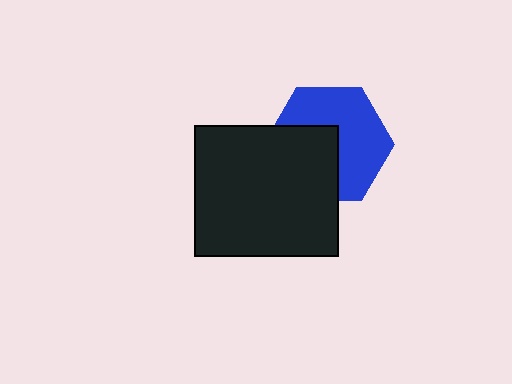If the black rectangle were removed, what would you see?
You would see the complete blue hexagon.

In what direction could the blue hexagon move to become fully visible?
The blue hexagon could move toward the upper-right. That would shift it out from behind the black rectangle entirely.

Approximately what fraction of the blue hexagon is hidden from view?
Roughly 42% of the blue hexagon is hidden behind the black rectangle.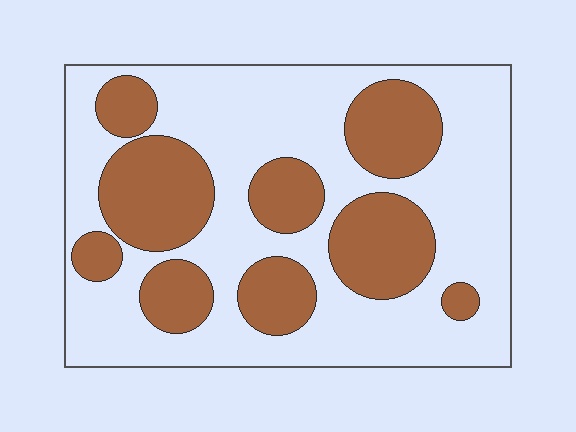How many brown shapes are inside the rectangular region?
9.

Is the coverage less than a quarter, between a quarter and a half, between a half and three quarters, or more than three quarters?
Between a quarter and a half.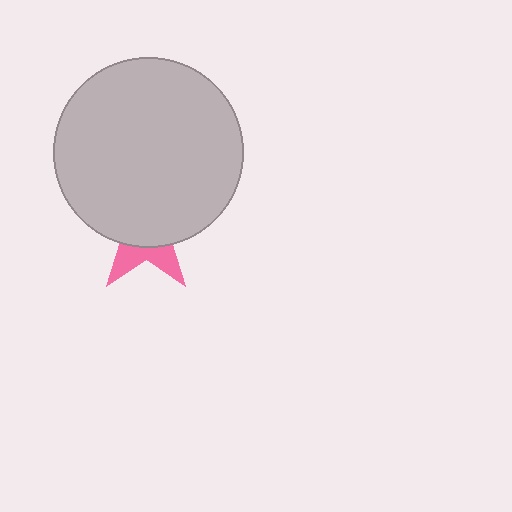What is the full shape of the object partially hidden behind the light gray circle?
The partially hidden object is a pink star.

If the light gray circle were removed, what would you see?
You would see the complete pink star.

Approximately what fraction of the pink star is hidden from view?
Roughly 69% of the pink star is hidden behind the light gray circle.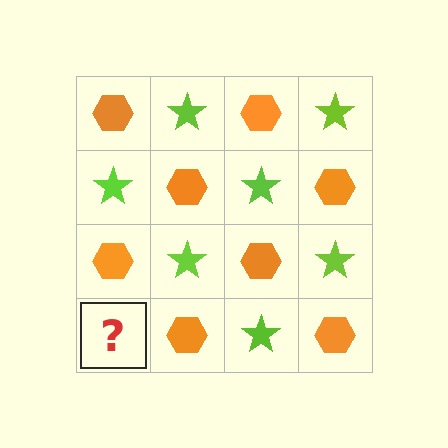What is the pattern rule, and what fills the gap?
The rule is that it alternates orange hexagon and lime star in a checkerboard pattern. The gap should be filled with a lime star.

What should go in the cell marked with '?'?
The missing cell should contain a lime star.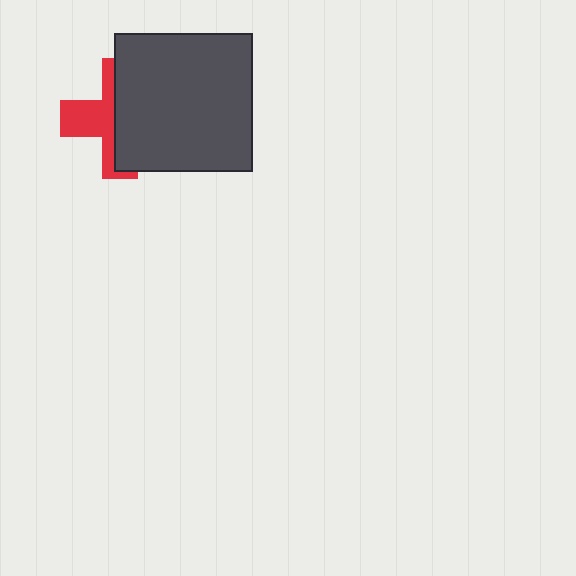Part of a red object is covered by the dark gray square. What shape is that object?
It is a cross.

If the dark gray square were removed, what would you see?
You would see the complete red cross.